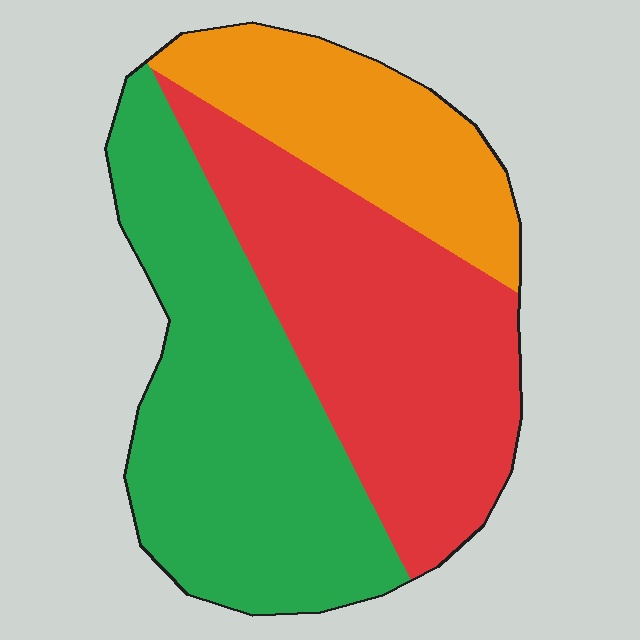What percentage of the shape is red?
Red covers 38% of the shape.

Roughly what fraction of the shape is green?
Green covers around 40% of the shape.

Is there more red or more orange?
Red.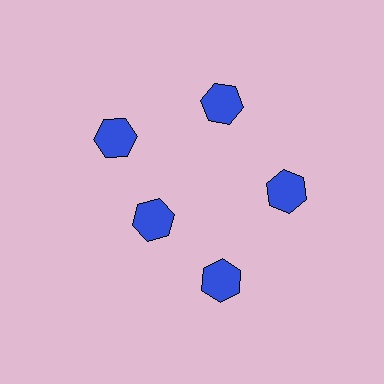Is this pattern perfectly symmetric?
No. The 5 blue hexagons are arranged in a ring, but one element near the 8 o'clock position is pulled inward toward the center, breaking the 5-fold rotational symmetry.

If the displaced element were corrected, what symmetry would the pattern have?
It would have 5-fold rotational symmetry — the pattern would map onto itself every 72 degrees.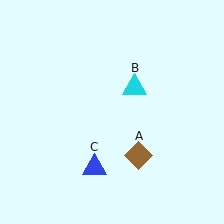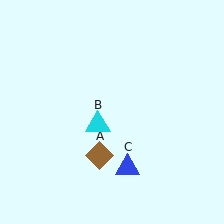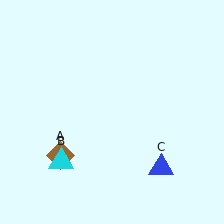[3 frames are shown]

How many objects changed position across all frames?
3 objects changed position: brown diamond (object A), cyan triangle (object B), blue triangle (object C).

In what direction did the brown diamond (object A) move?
The brown diamond (object A) moved left.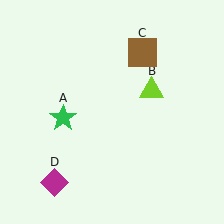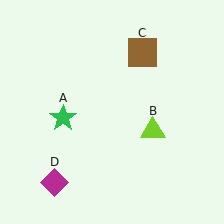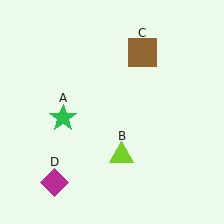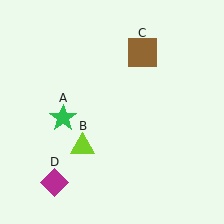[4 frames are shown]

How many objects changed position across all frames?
1 object changed position: lime triangle (object B).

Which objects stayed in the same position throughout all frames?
Green star (object A) and brown square (object C) and magenta diamond (object D) remained stationary.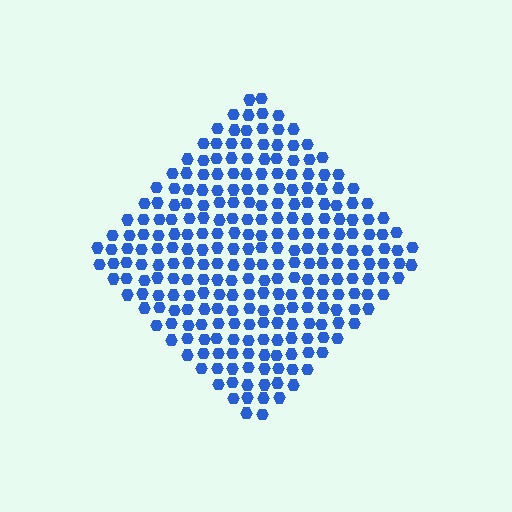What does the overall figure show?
The overall figure shows a diamond.